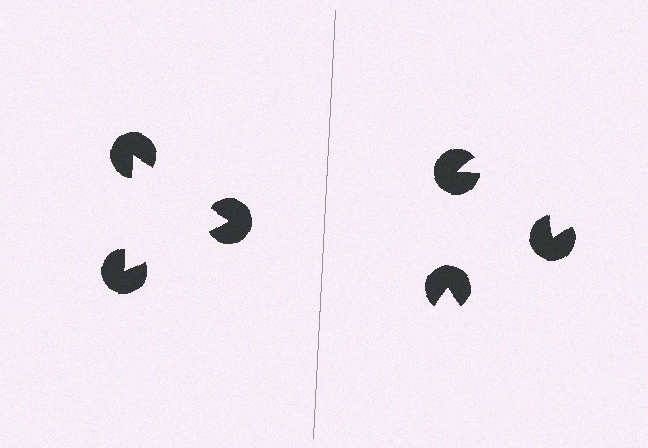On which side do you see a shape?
An illusory triangle appears on the left side. On the right side the wedge cuts are rotated, so no coherent shape forms.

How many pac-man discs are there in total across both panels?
6 — 3 on each side.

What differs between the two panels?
The pac-man discs are positioned identically on both sides; only the wedge orientations differ. On the left they align to a triangle; on the right they are misaligned.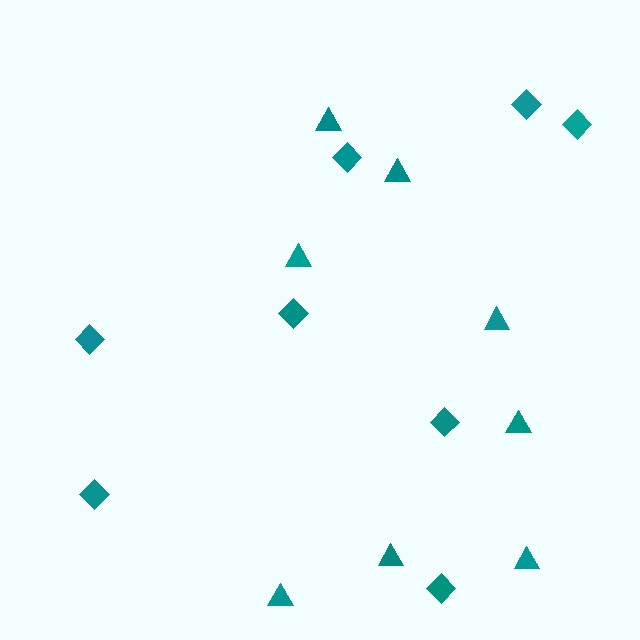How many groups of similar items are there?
There are 2 groups: one group of triangles (8) and one group of diamonds (8).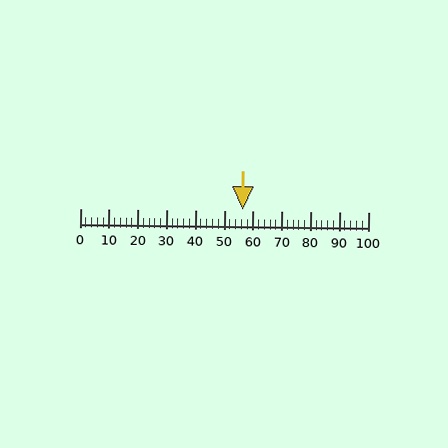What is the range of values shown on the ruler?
The ruler shows values from 0 to 100.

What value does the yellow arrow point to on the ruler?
The yellow arrow points to approximately 56.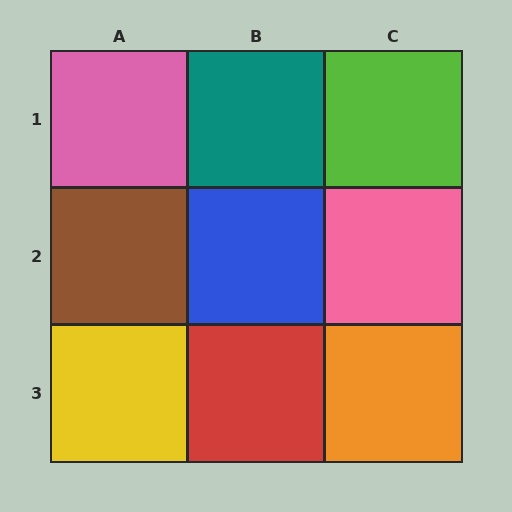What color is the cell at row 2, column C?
Pink.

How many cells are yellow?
1 cell is yellow.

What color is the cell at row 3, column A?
Yellow.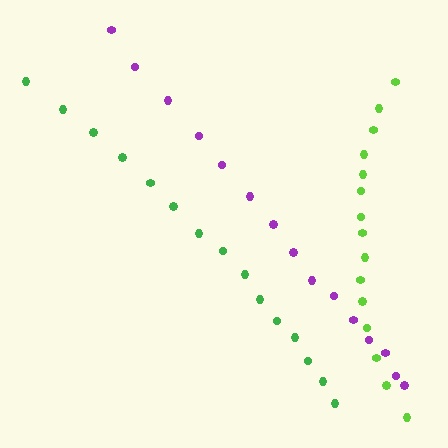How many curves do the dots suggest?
There are 3 distinct paths.